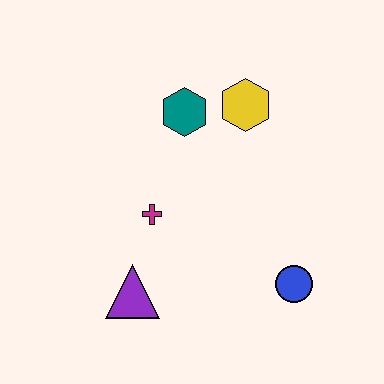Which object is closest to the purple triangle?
The magenta cross is closest to the purple triangle.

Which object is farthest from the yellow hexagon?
The purple triangle is farthest from the yellow hexagon.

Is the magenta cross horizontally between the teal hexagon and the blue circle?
No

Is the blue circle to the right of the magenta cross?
Yes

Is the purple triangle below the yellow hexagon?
Yes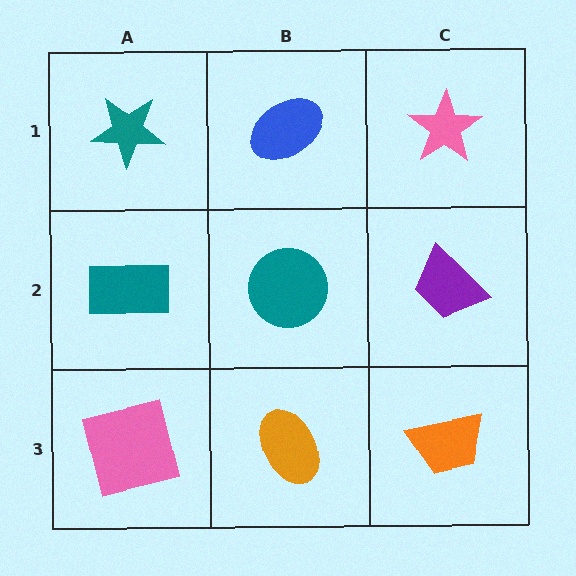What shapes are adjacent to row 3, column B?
A teal circle (row 2, column B), a pink square (row 3, column A), an orange trapezoid (row 3, column C).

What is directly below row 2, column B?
An orange ellipse.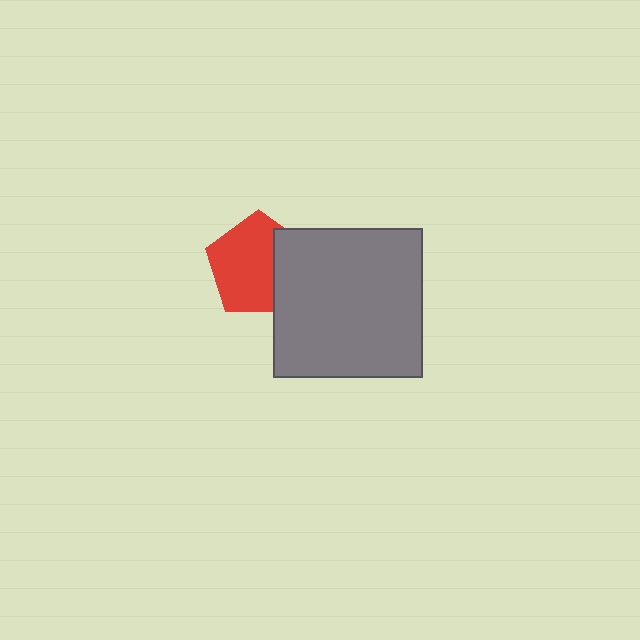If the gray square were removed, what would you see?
You would see the complete red pentagon.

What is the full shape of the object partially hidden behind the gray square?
The partially hidden object is a red pentagon.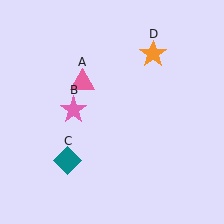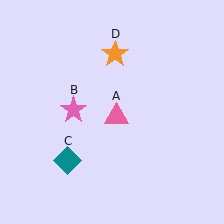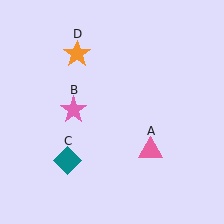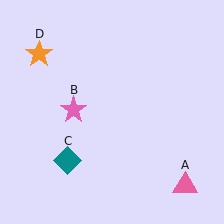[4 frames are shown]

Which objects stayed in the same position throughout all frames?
Pink star (object B) and teal diamond (object C) remained stationary.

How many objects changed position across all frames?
2 objects changed position: pink triangle (object A), orange star (object D).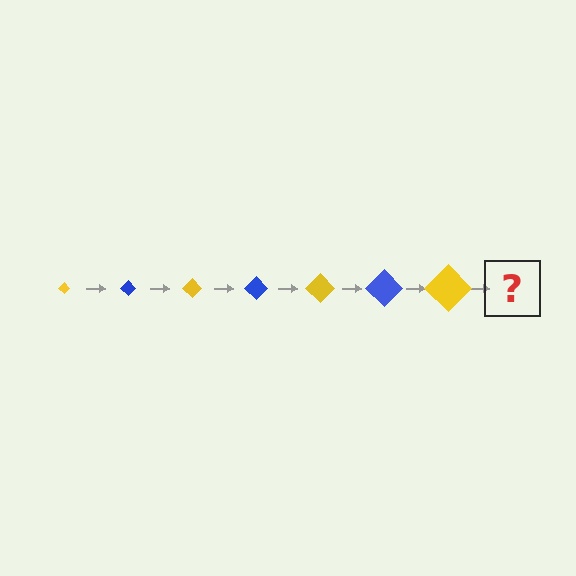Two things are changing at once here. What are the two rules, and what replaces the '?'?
The two rules are that the diamond grows larger each step and the color cycles through yellow and blue. The '?' should be a blue diamond, larger than the previous one.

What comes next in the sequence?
The next element should be a blue diamond, larger than the previous one.